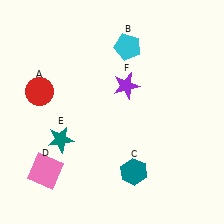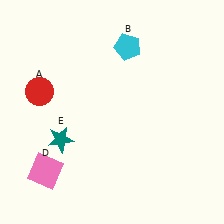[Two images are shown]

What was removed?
The purple star (F), the teal hexagon (C) were removed in Image 2.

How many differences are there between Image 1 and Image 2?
There are 2 differences between the two images.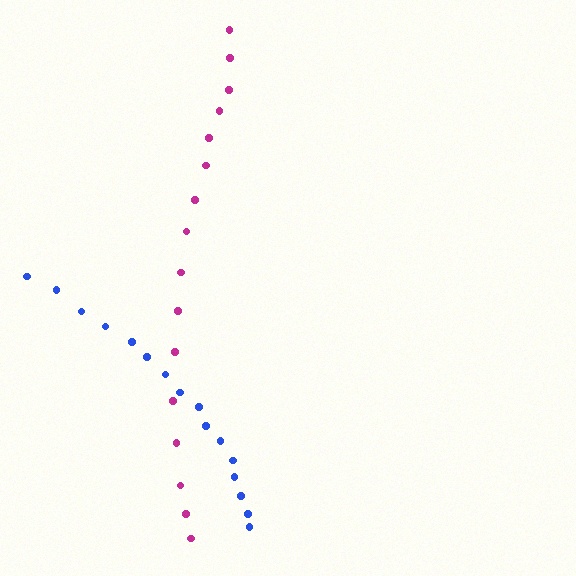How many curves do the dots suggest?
There are 2 distinct paths.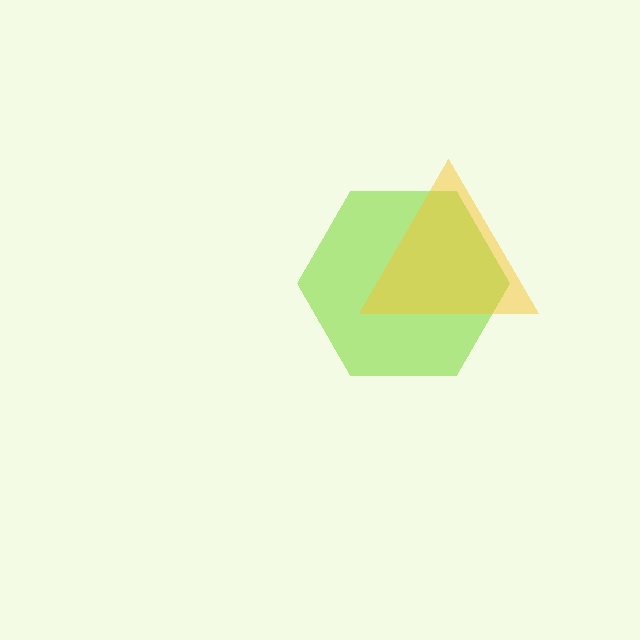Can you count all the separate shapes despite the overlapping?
Yes, there are 2 separate shapes.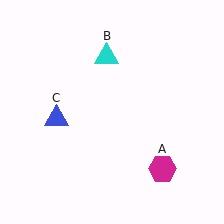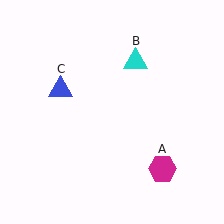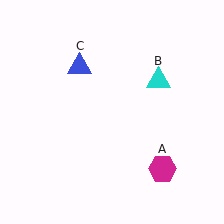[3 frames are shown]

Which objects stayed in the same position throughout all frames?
Magenta hexagon (object A) remained stationary.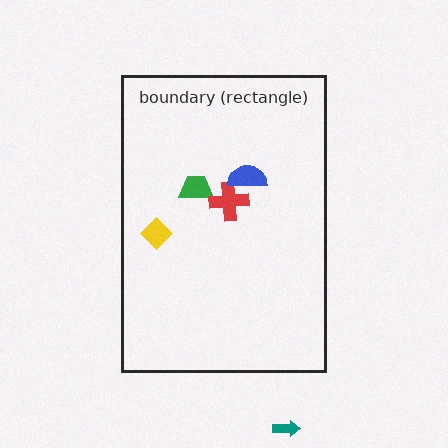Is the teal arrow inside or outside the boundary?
Outside.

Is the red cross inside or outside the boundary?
Inside.